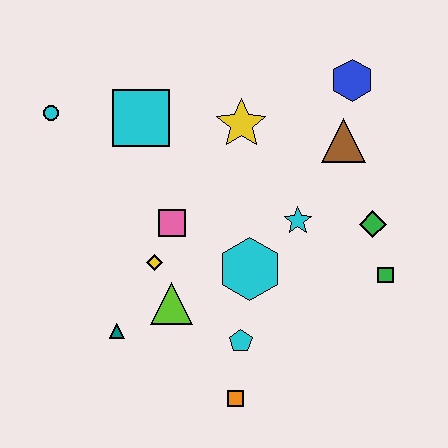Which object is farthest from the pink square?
The blue hexagon is farthest from the pink square.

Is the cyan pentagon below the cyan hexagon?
Yes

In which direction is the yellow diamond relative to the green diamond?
The yellow diamond is to the left of the green diamond.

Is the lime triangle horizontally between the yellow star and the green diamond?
No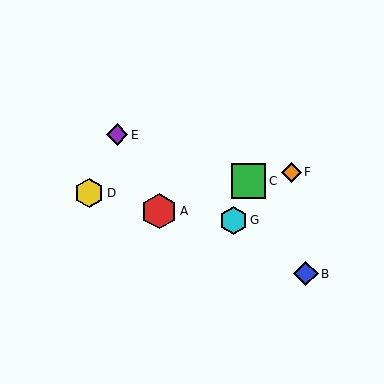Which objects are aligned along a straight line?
Objects B, E, G are aligned along a straight line.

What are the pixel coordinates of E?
Object E is at (117, 135).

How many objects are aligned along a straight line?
3 objects (B, E, G) are aligned along a straight line.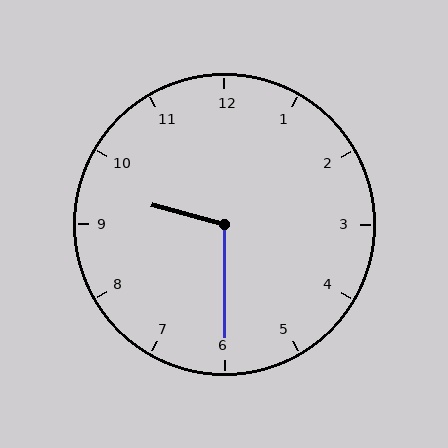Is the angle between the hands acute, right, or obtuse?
It is obtuse.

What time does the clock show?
9:30.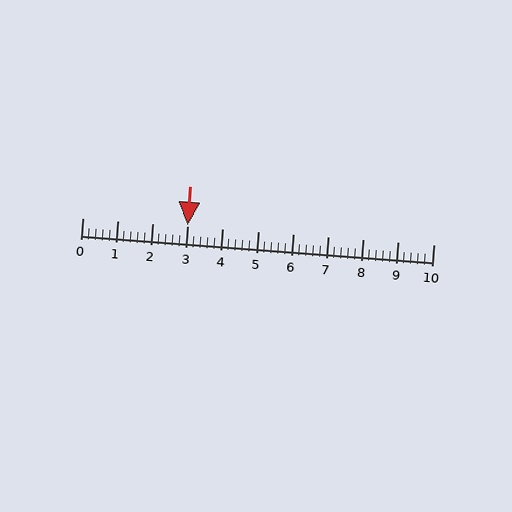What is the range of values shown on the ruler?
The ruler shows values from 0 to 10.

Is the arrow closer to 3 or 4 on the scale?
The arrow is closer to 3.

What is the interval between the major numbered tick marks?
The major tick marks are spaced 1 units apart.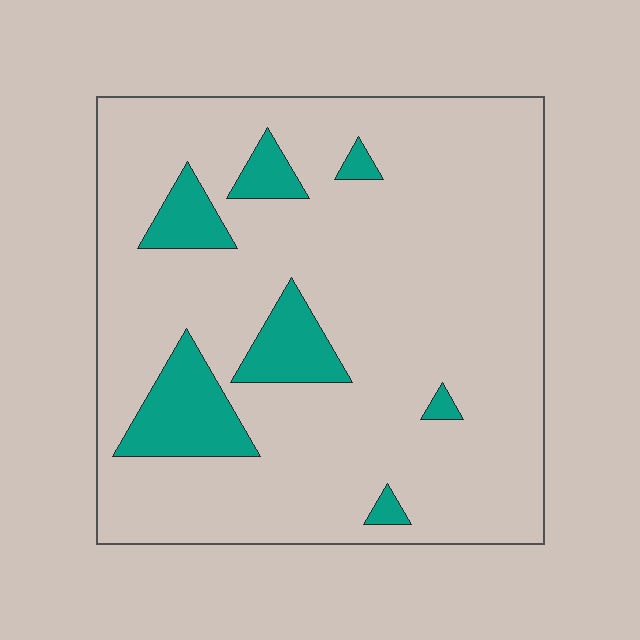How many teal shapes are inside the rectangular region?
7.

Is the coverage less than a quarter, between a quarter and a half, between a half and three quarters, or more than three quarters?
Less than a quarter.